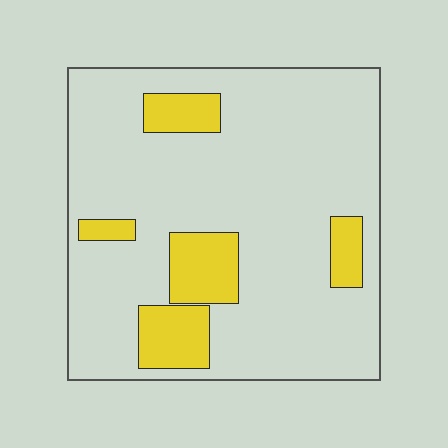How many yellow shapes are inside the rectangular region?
5.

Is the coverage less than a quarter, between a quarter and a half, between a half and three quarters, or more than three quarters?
Less than a quarter.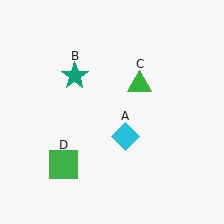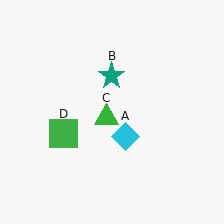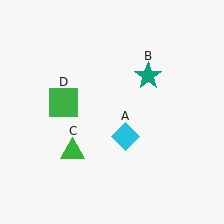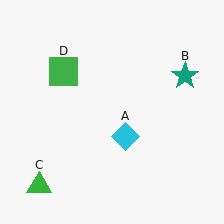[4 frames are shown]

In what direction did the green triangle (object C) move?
The green triangle (object C) moved down and to the left.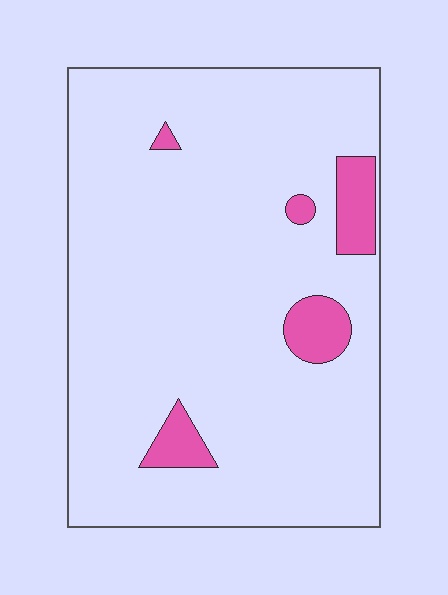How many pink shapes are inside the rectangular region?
5.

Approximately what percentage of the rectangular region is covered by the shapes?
Approximately 10%.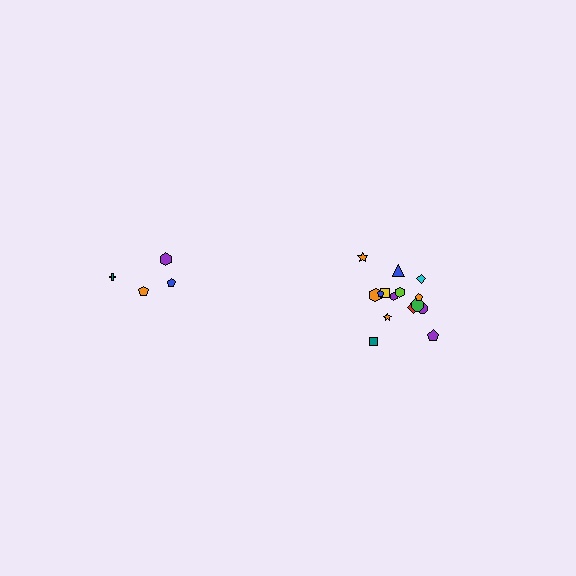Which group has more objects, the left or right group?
The right group.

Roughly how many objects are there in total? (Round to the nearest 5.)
Roughly 20 objects in total.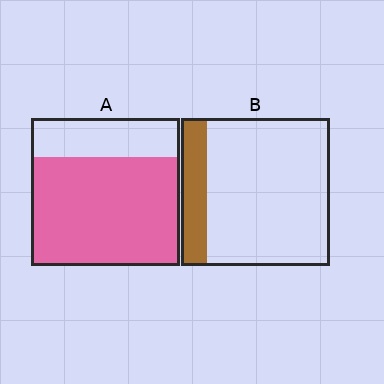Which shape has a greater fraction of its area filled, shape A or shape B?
Shape A.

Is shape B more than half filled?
No.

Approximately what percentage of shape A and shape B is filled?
A is approximately 75% and B is approximately 15%.